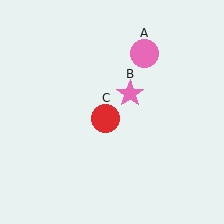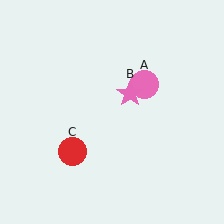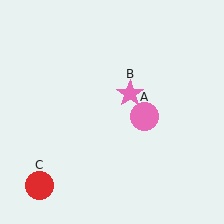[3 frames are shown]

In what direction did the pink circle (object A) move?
The pink circle (object A) moved down.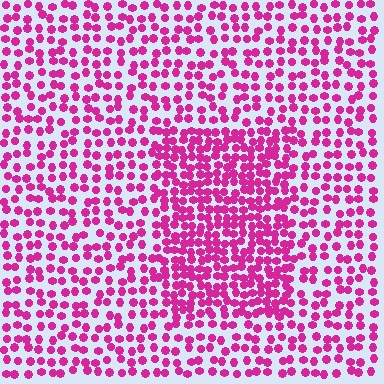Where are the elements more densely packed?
The elements are more densely packed inside the rectangle boundary.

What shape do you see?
I see a rectangle.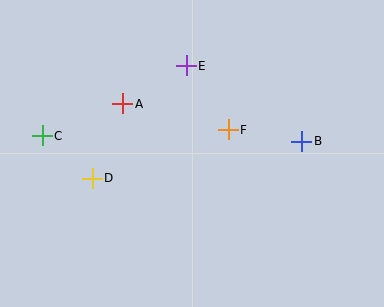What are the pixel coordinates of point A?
Point A is at (123, 104).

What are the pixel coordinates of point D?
Point D is at (92, 178).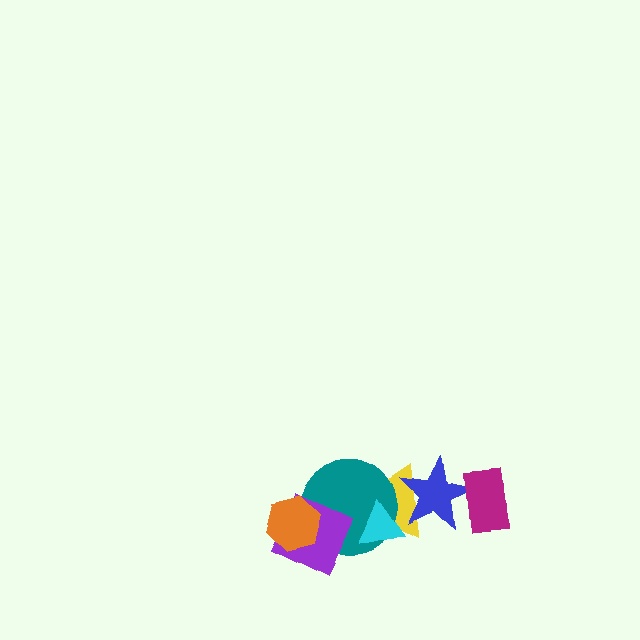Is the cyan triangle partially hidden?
No, no other shape covers it.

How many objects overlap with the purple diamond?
2 objects overlap with the purple diamond.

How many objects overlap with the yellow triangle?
3 objects overlap with the yellow triangle.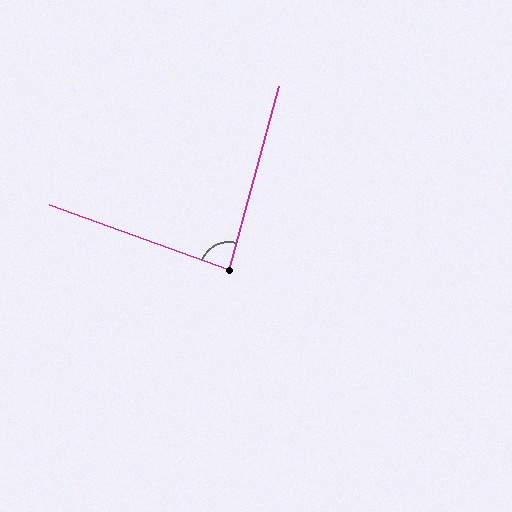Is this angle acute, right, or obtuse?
It is approximately a right angle.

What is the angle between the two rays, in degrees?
Approximately 85 degrees.